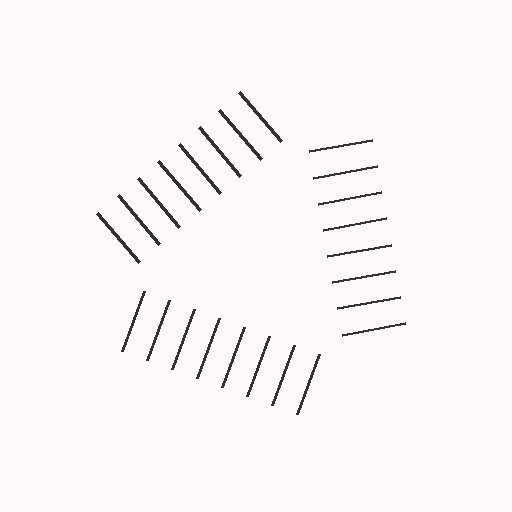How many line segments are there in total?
24 — 8 along each of the 3 edges.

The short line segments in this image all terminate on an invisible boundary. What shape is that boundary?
An illusory triangle — the line segments terminate on its edges but no continuous stroke is drawn.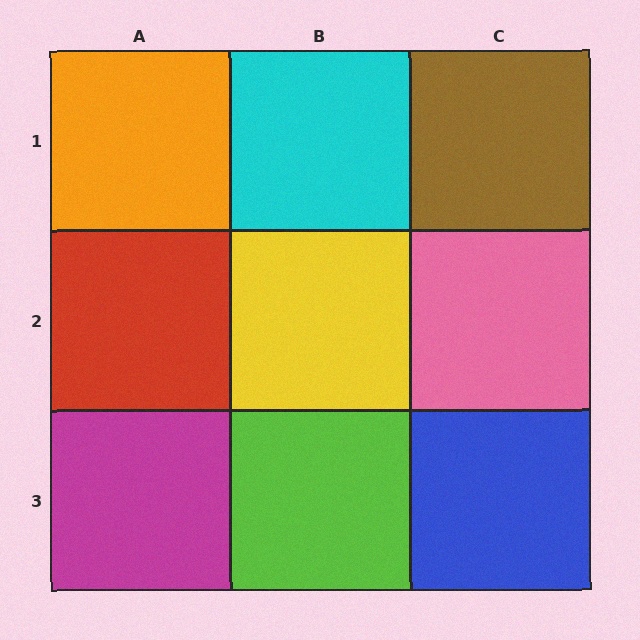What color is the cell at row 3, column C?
Blue.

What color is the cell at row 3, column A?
Magenta.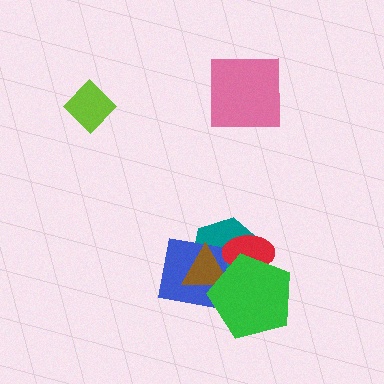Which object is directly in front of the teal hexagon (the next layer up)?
The blue square is directly in front of the teal hexagon.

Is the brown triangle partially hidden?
Yes, it is partially covered by another shape.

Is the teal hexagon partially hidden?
Yes, it is partially covered by another shape.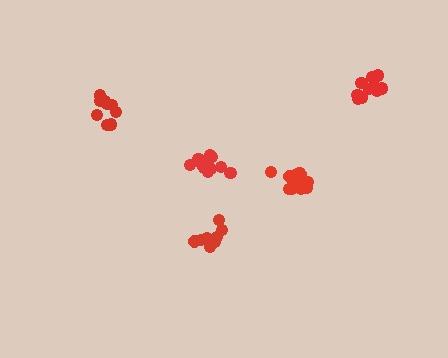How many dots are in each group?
Group 1: 12 dots, Group 2: 14 dots, Group 3: 9 dots, Group 4: 8 dots, Group 5: 11 dots (54 total).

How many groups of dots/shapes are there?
There are 5 groups.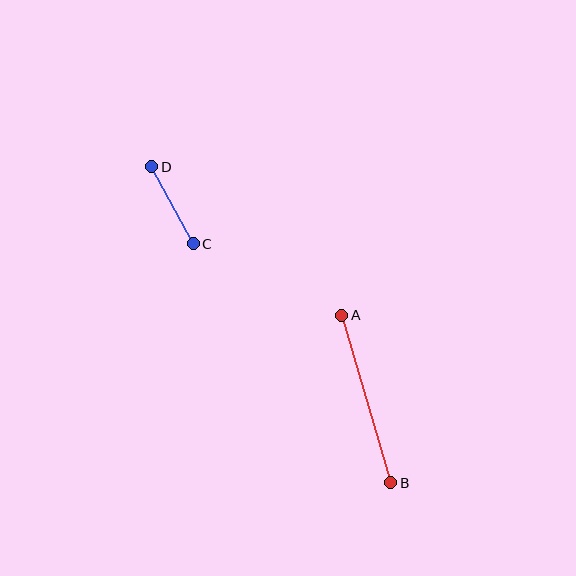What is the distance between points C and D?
The distance is approximately 88 pixels.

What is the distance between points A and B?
The distance is approximately 174 pixels.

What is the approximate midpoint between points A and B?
The midpoint is at approximately (366, 399) pixels.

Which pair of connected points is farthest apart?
Points A and B are farthest apart.